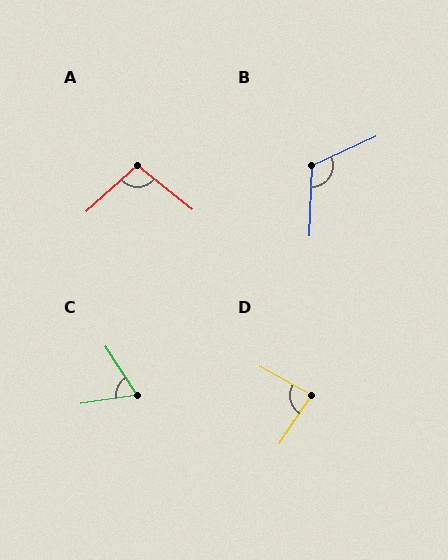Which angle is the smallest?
C, at approximately 66 degrees.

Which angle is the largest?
B, at approximately 116 degrees.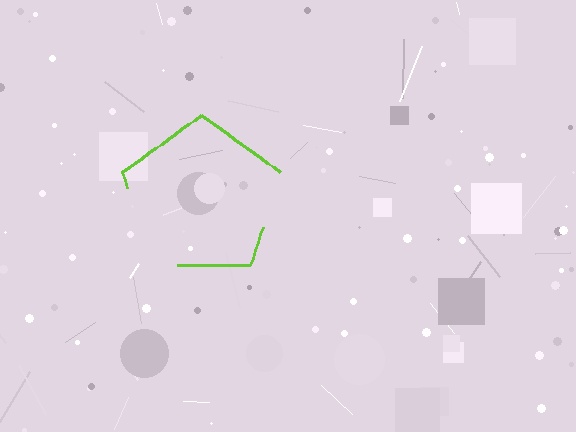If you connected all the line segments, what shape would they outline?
They would outline a pentagon.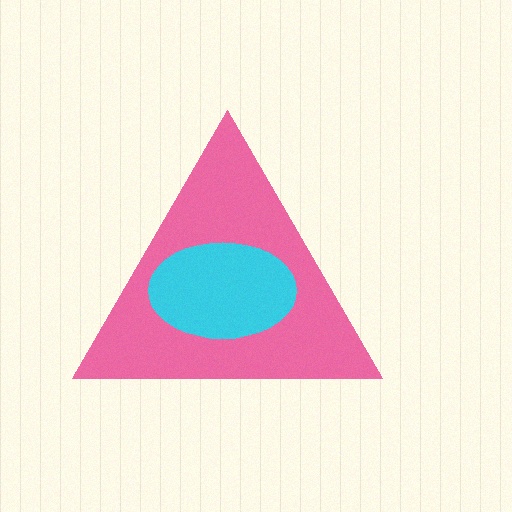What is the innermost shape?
The cyan ellipse.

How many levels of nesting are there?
2.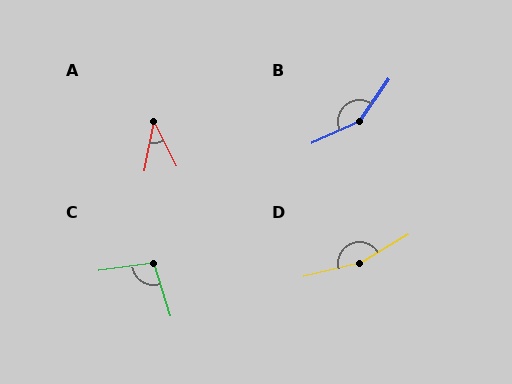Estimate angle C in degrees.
Approximately 99 degrees.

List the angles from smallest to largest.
A (38°), C (99°), B (149°), D (163°).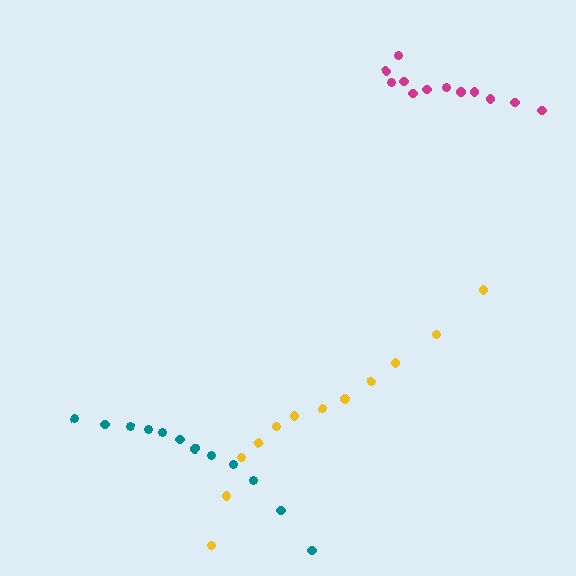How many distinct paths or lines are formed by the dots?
There are 3 distinct paths.